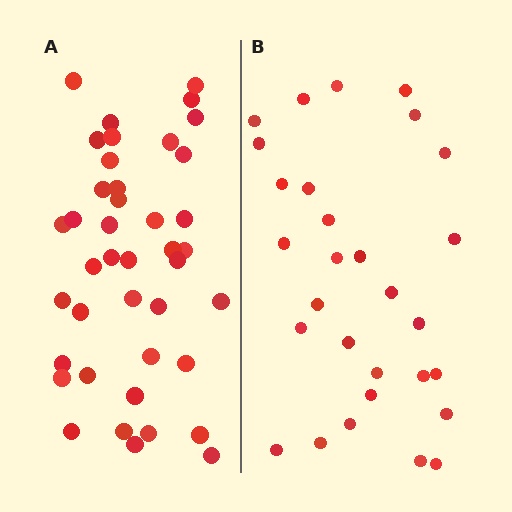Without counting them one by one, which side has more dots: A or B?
Region A (the left region) has more dots.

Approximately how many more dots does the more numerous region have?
Region A has roughly 12 or so more dots than region B.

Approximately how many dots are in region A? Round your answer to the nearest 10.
About 40 dots. (The exact count is 41, which rounds to 40.)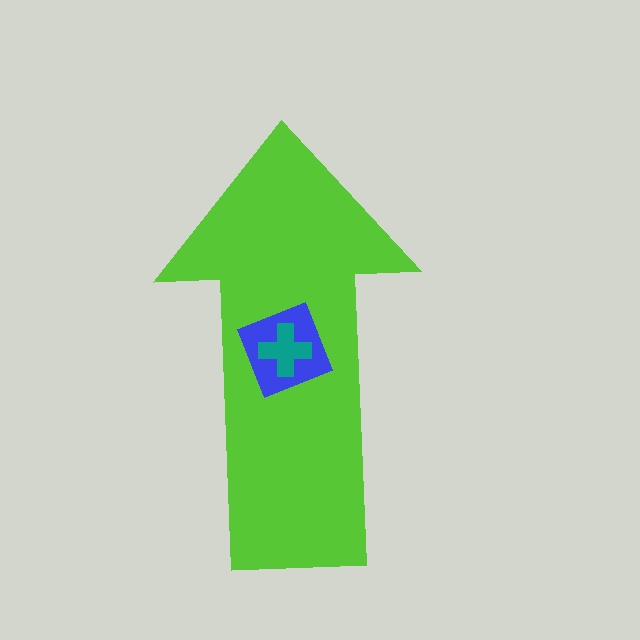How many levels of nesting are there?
3.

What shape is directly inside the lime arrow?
The blue square.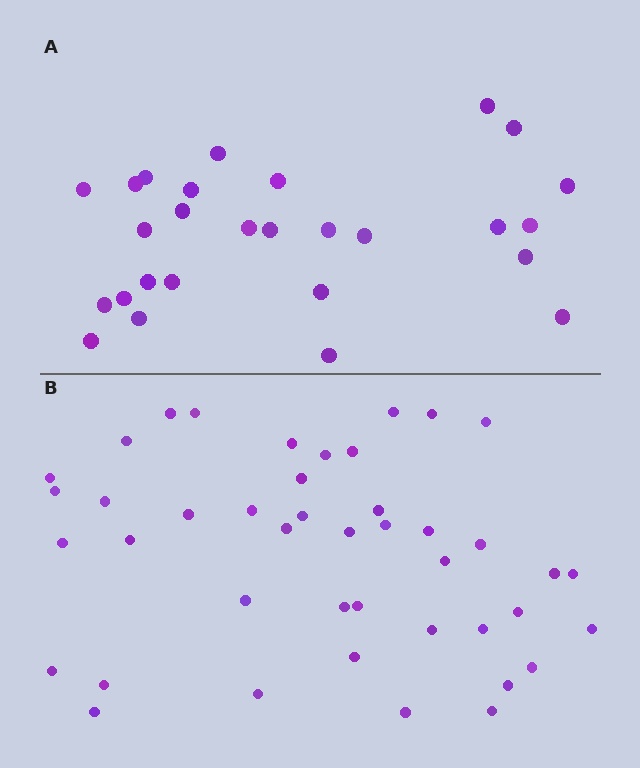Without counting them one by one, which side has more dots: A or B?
Region B (the bottom region) has more dots.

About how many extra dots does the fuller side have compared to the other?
Region B has approximately 15 more dots than region A.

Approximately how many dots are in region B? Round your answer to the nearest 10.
About 40 dots. (The exact count is 43, which rounds to 40.)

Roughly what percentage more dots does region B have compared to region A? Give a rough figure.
About 60% more.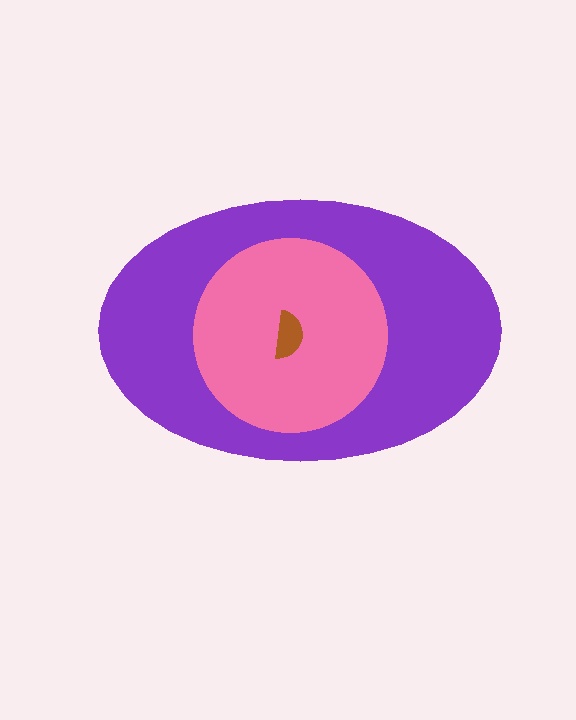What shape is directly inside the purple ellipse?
The pink circle.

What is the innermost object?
The brown semicircle.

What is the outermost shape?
The purple ellipse.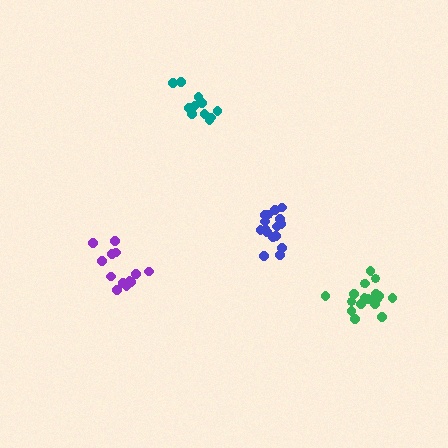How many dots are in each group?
Group 1: 13 dots, Group 2: 12 dots, Group 3: 18 dots, Group 4: 16 dots (59 total).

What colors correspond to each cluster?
The clusters are colored: purple, teal, green, blue.